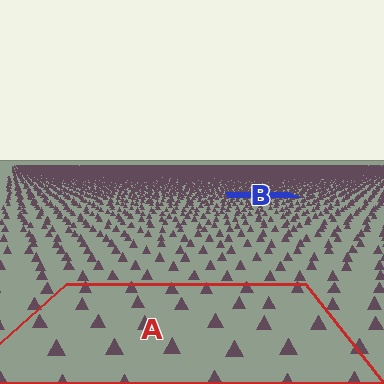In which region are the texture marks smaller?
The texture marks are smaller in region B, because it is farther away.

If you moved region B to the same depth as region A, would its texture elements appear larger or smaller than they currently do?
They would appear larger. At a closer depth, the same texture elements are projected at a bigger on-screen size.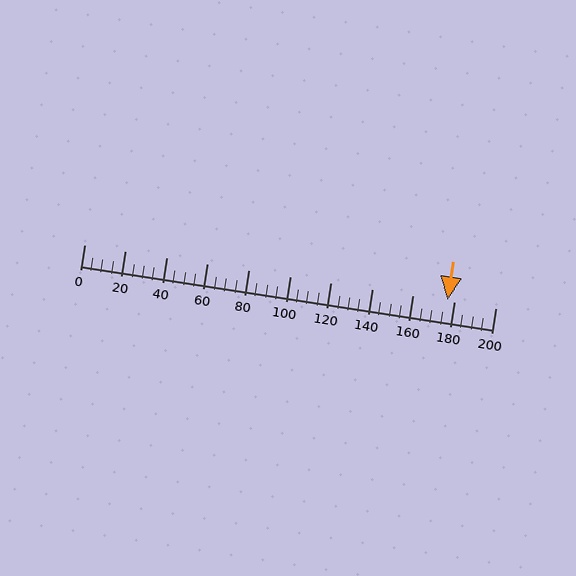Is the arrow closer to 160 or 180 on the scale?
The arrow is closer to 180.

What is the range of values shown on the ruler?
The ruler shows values from 0 to 200.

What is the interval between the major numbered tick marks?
The major tick marks are spaced 20 units apart.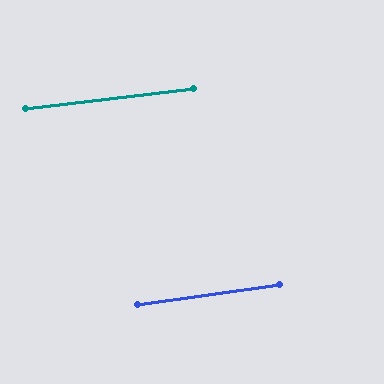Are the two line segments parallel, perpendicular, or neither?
Parallel — their directions differ by only 1.7°.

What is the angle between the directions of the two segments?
Approximately 2 degrees.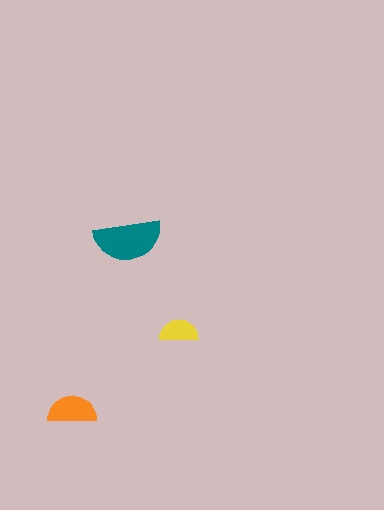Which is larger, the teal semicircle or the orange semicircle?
The teal one.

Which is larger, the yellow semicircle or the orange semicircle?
The orange one.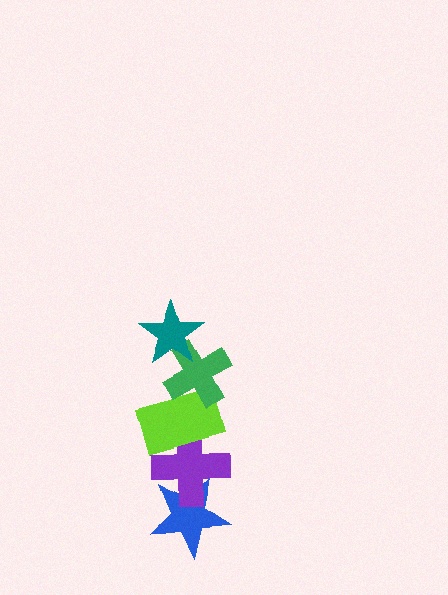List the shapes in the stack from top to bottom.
From top to bottom: the teal star, the green cross, the lime rectangle, the purple cross, the blue star.